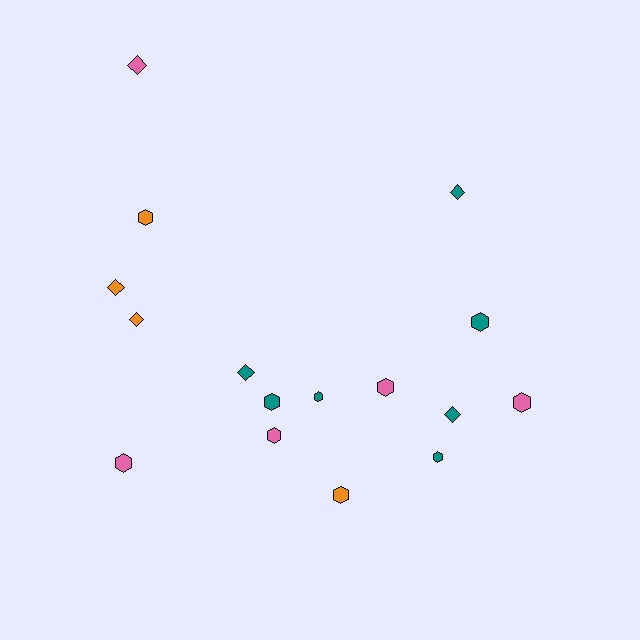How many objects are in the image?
There are 16 objects.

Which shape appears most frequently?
Hexagon, with 10 objects.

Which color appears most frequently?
Teal, with 7 objects.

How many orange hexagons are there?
There are 2 orange hexagons.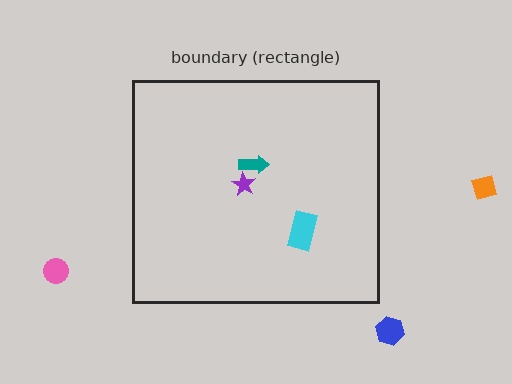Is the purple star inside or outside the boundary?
Inside.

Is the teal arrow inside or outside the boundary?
Inside.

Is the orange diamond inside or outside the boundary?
Outside.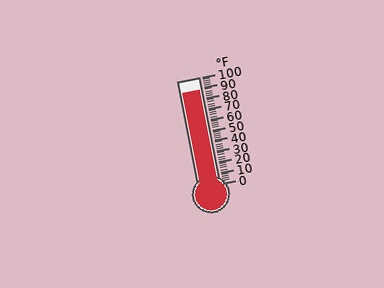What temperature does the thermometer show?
The thermometer shows approximately 88°F.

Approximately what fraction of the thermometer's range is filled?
The thermometer is filled to approximately 90% of its range.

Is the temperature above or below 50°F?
The temperature is above 50°F.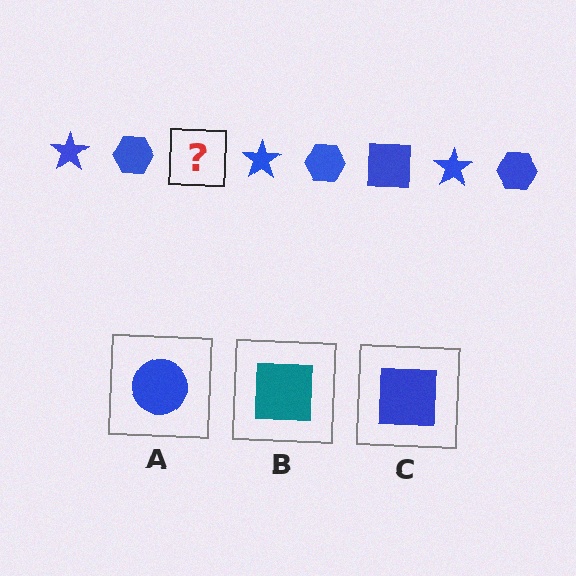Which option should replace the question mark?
Option C.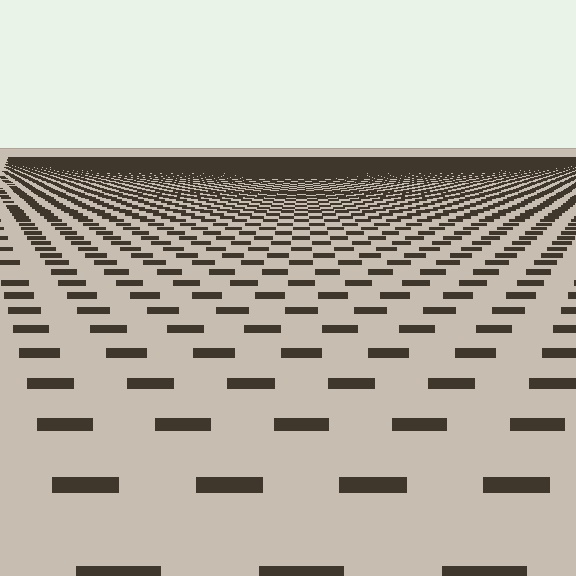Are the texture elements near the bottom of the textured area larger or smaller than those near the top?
Larger. Near the bottom, elements are closer to the viewer and appear at a bigger on-screen size.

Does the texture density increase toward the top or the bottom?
Density increases toward the top.